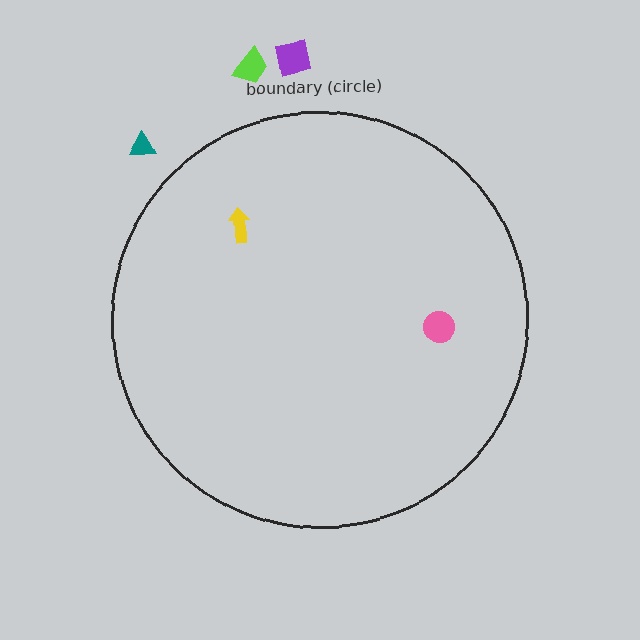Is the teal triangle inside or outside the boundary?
Outside.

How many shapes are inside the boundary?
2 inside, 3 outside.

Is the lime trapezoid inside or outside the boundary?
Outside.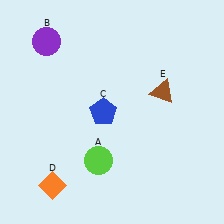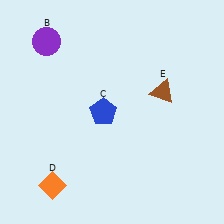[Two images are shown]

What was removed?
The lime circle (A) was removed in Image 2.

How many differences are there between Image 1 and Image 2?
There is 1 difference between the two images.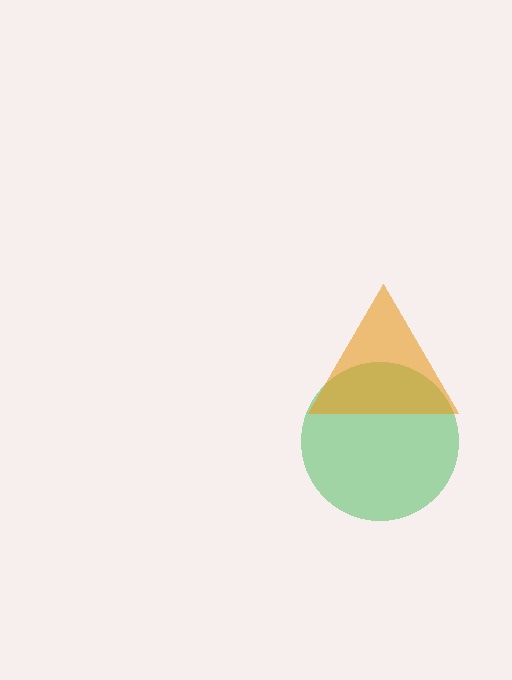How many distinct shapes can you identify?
There are 2 distinct shapes: a green circle, an orange triangle.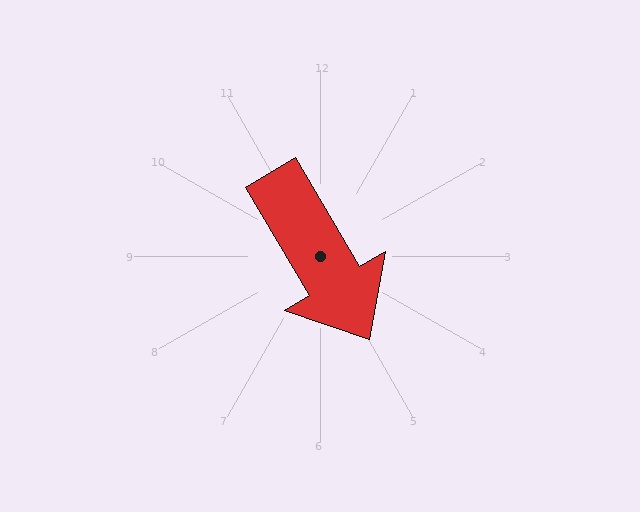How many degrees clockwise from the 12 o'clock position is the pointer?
Approximately 149 degrees.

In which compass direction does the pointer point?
Southeast.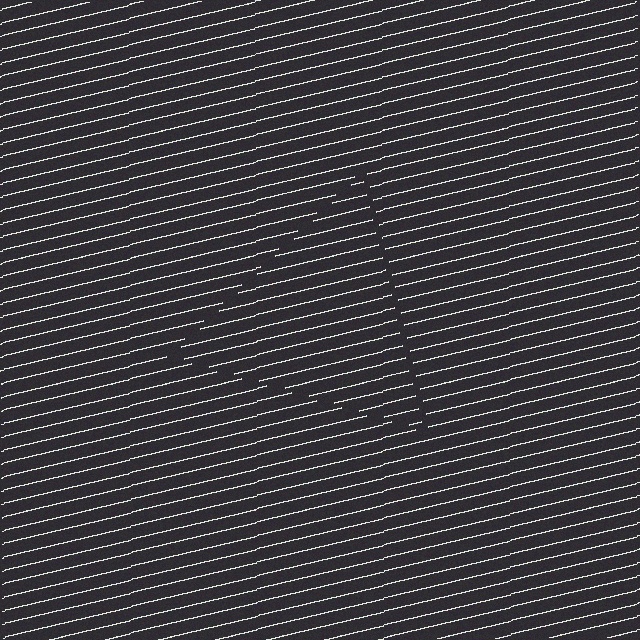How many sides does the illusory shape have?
3 sides — the line-ends trace a triangle.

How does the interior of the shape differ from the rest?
The interior of the shape contains the same grating, shifted by half a period — the contour is defined by the phase discontinuity where line-ends from the inner and outer gratings abut.